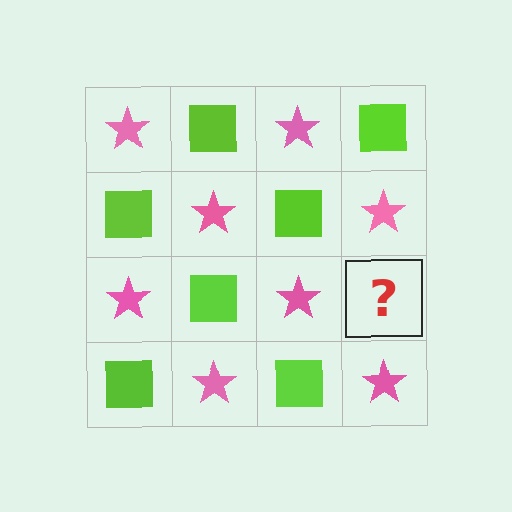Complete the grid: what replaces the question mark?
The question mark should be replaced with a lime square.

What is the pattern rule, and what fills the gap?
The rule is that it alternates pink star and lime square in a checkerboard pattern. The gap should be filled with a lime square.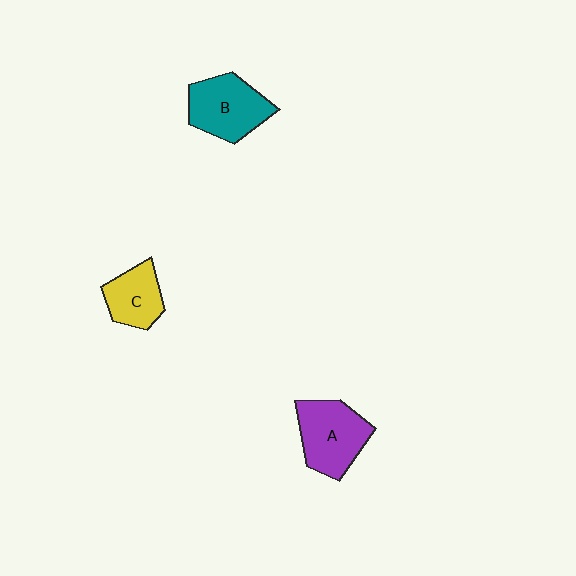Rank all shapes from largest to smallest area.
From largest to smallest: A (purple), B (teal), C (yellow).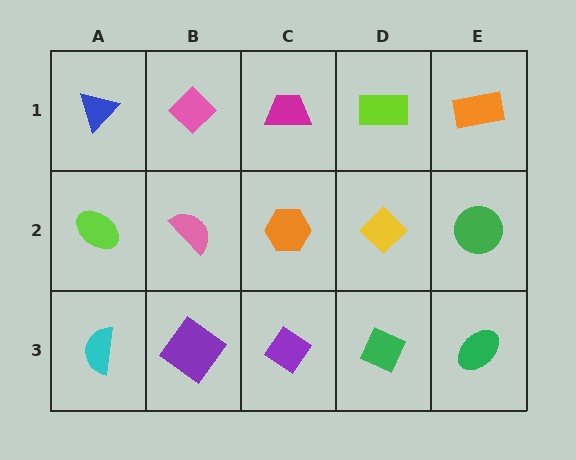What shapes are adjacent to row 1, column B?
A pink semicircle (row 2, column B), a blue triangle (row 1, column A), a magenta trapezoid (row 1, column C).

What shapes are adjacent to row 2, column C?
A magenta trapezoid (row 1, column C), a purple diamond (row 3, column C), a pink semicircle (row 2, column B), a yellow diamond (row 2, column D).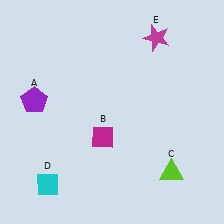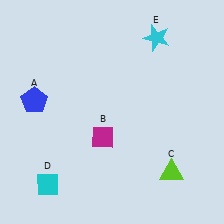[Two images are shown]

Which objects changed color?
A changed from purple to blue. E changed from magenta to cyan.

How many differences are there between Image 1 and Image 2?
There are 2 differences between the two images.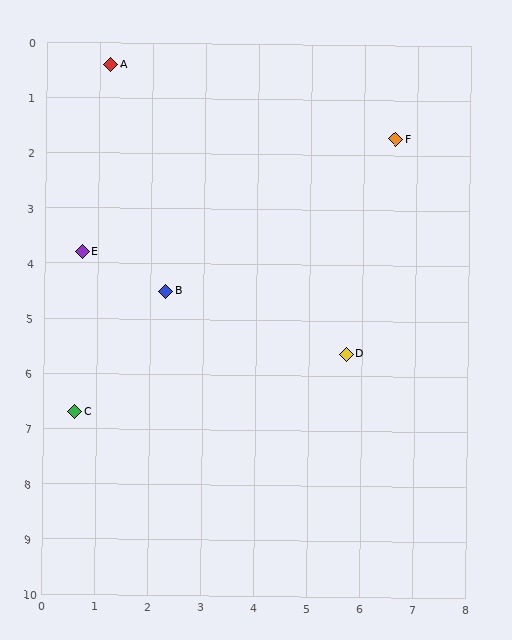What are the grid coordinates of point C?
Point C is at approximately (0.6, 6.7).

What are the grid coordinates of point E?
Point E is at approximately (0.7, 3.8).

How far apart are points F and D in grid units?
Points F and D are about 4.0 grid units apart.